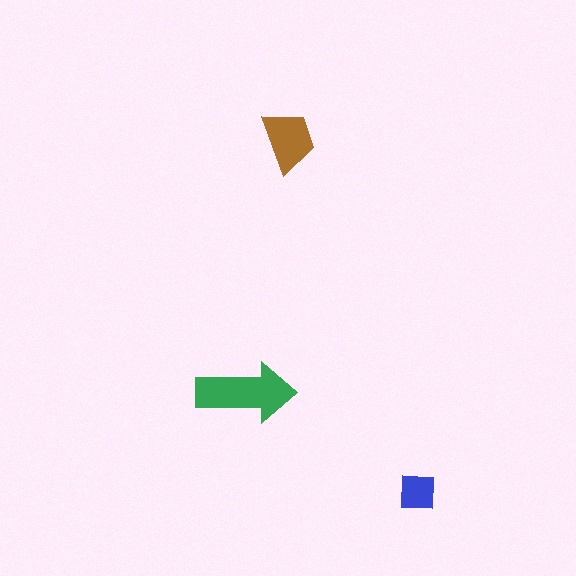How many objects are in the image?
There are 3 objects in the image.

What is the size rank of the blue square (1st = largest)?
3rd.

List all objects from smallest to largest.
The blue square, the brown trapezoid, the green arrow.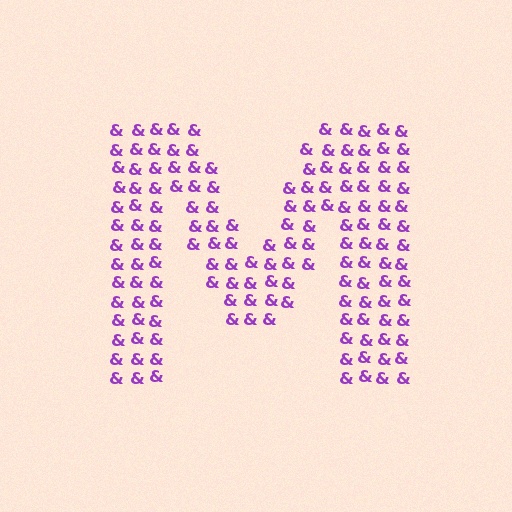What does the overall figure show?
The overall figure shows the letter M.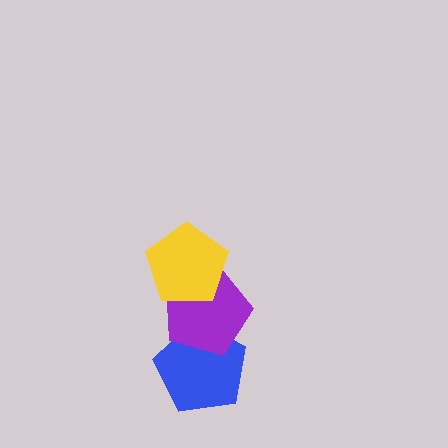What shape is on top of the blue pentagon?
The purple pentagon is on top of the blue pentagon.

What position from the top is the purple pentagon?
The purple pentagon is 2nd from the top.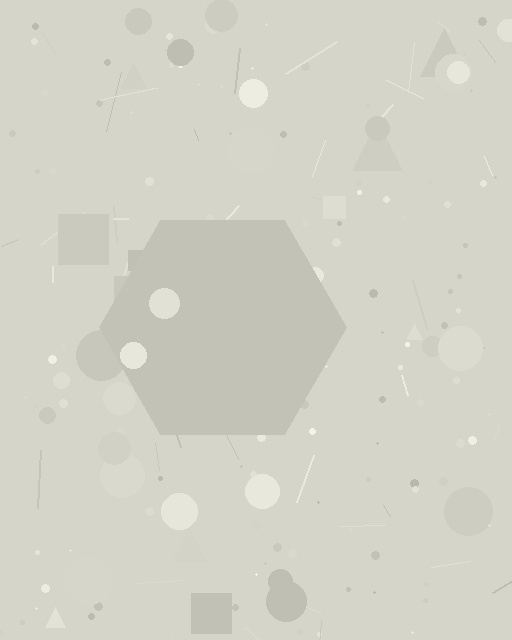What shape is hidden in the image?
A hexagon is hidden in the image.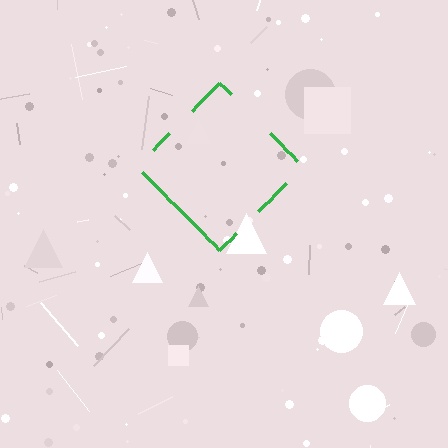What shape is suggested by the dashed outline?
The dashed outline suggests a diamond.